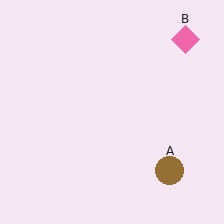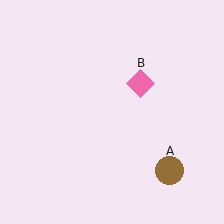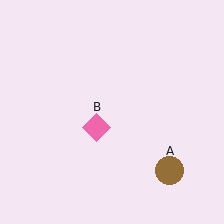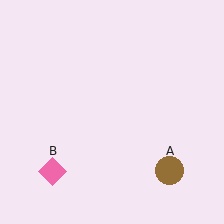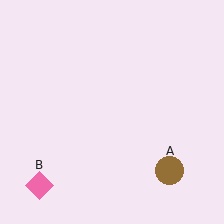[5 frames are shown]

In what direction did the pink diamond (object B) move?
The pink diamond (object B) moved down and to the left.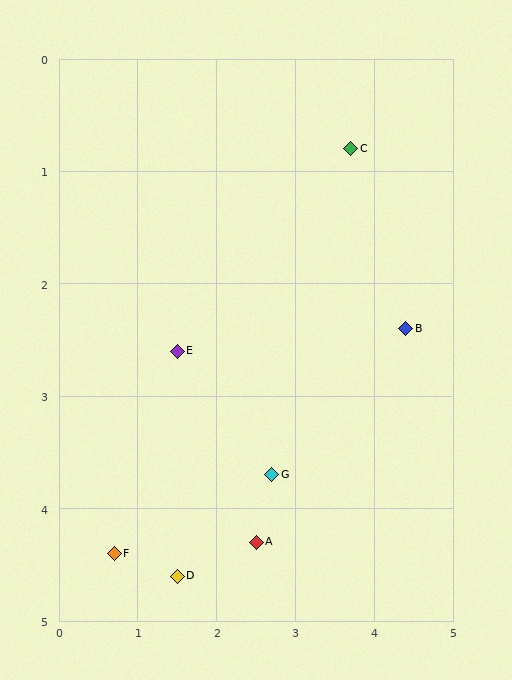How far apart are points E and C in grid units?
Points E and C are about 2.8 grid units apart.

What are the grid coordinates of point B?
Point B is at approximately (4.4, 2.4).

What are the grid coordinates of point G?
Point G is at approximately (2.7, 3.7).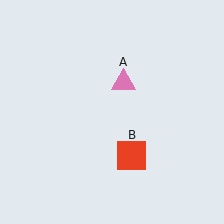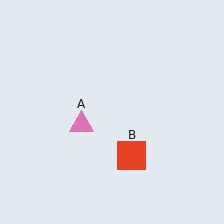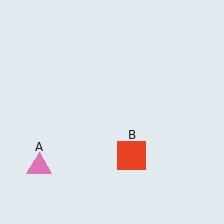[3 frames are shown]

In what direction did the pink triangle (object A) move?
The pink triangle (object A) moved down and to the left.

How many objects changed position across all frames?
1 object changed position: pink triangle (object A).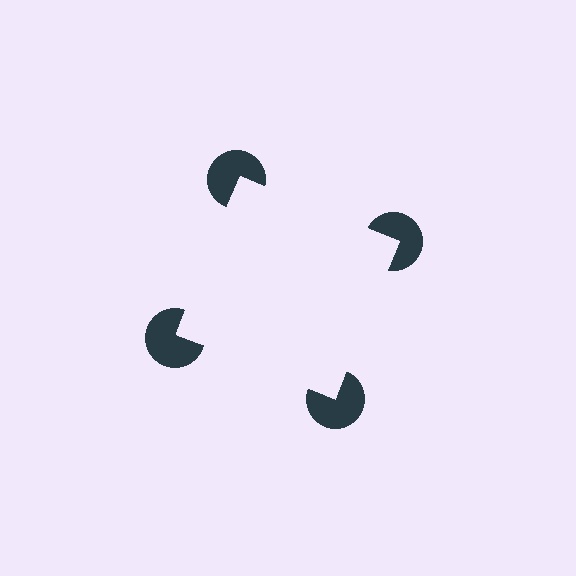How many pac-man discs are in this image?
There are 4 — one at each vertex of the illusory square.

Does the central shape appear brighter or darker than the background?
It typically appears slightly brighter than the background, even though no actual brightness change is drawn.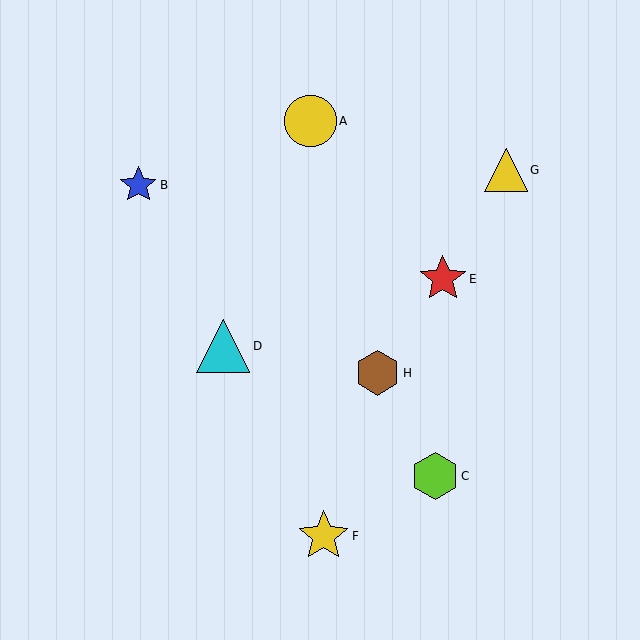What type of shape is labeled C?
Shape C is a lime hexagon.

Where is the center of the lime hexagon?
The center of the lime hexagon is at (435, 476).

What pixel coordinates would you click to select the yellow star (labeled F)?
Click at (324, 536) to select the yellow star F.